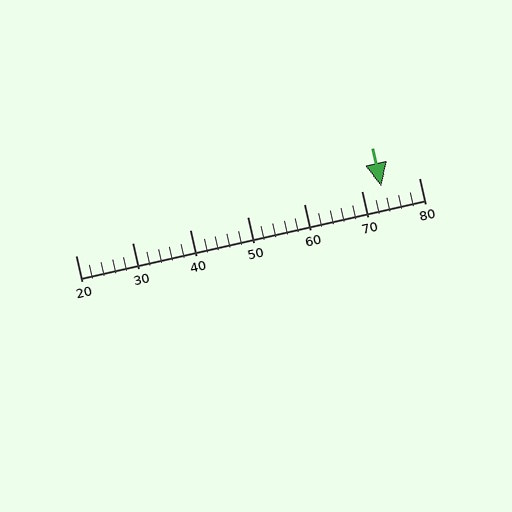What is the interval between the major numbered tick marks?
The major tick marks are spaced 10 units apart.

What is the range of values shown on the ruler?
The ruler shows values from 20 to 80.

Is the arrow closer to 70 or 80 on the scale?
The arrow is closer to 70.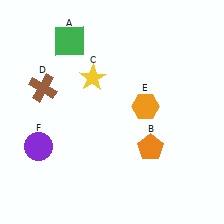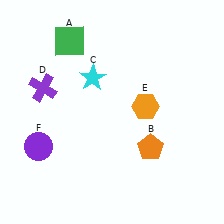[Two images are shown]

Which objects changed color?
C changed from yellow to cyan. D changed from brown to purple.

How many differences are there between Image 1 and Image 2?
There are 2 differences between the two images.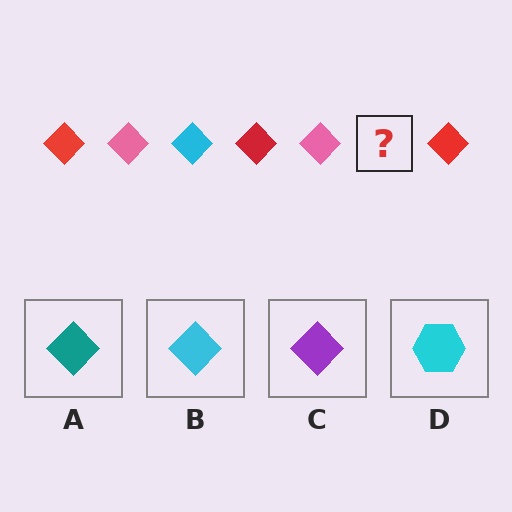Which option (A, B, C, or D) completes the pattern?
B.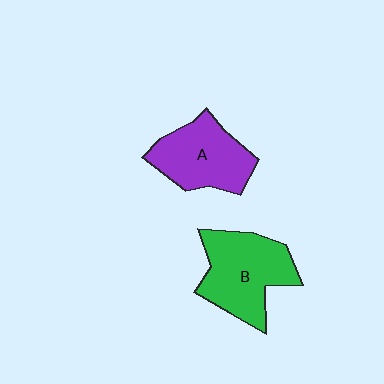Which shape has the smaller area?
Shape A (purple).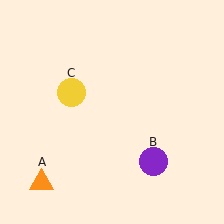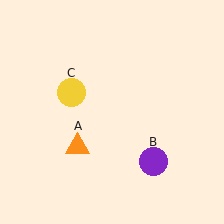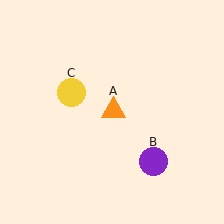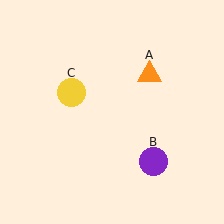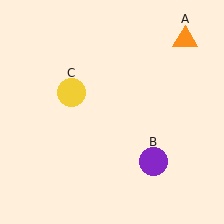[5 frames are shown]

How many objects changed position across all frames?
1 object changed position: orange triangle (object A).